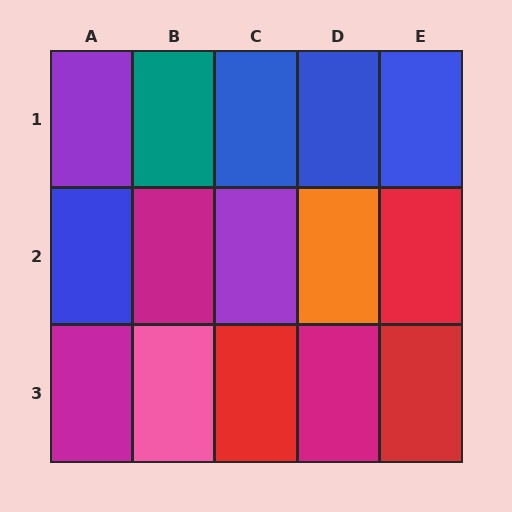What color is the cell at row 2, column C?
Purple.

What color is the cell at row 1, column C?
Blue.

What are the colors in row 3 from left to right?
Magenta, pink, red, magenta, red.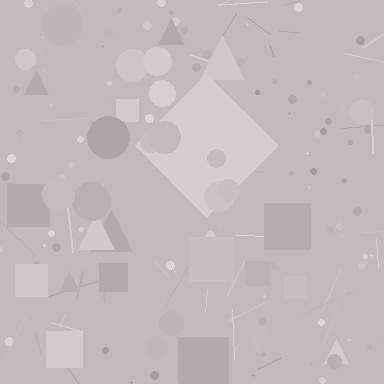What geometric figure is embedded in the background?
A diamond is embedded in the background.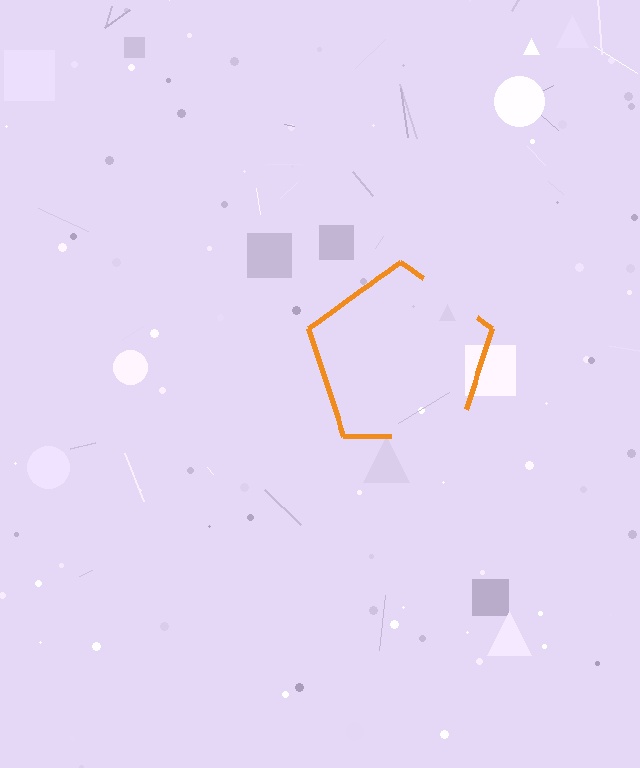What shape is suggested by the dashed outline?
The dashed outline suggests a pentagon.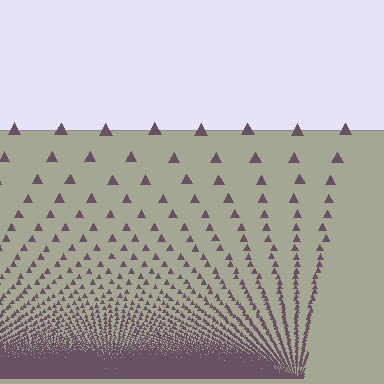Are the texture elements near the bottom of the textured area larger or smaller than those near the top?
Smaller. The gradient is inverted — elements near the bottom are smaller and denser.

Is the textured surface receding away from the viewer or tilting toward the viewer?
The surface appears to tilt toward the viewer. Texture elements get larger and sparser toward the top.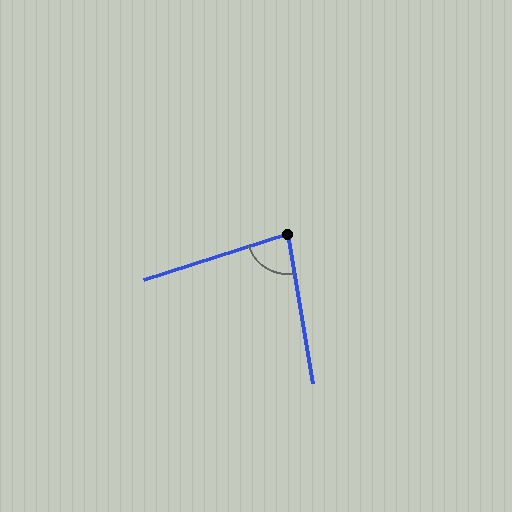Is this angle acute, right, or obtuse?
It is acute.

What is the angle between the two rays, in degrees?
Approximately 82 degrees.